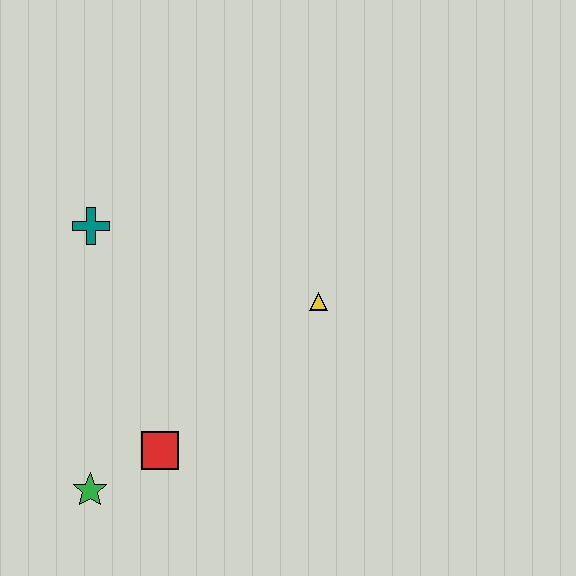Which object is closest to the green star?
The red square is closest to the green star.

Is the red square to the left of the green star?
No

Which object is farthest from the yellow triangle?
The green star is farthest from the yellow triangle.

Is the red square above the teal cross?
No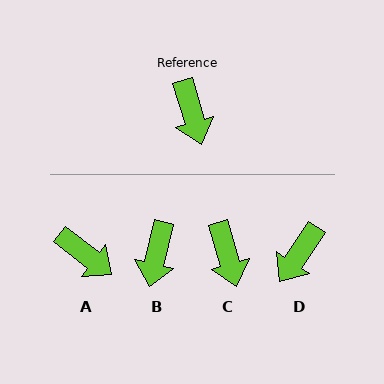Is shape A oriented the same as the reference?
No, it is off by about 36 degrees.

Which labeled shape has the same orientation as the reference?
C.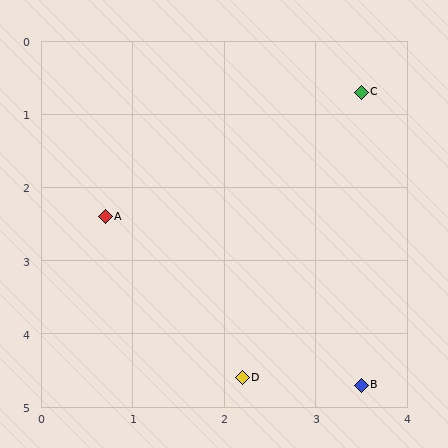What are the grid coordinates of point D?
Point D is at approximately (2.2, 4.6).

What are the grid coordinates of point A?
Point A is at approximately (0.7, 2.4).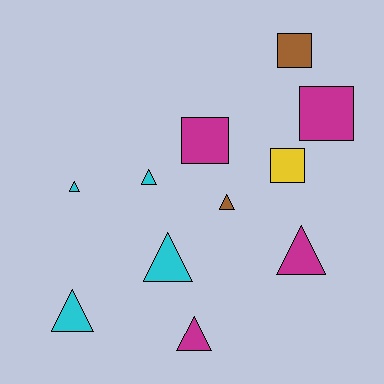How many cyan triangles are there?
There are 4 cyan triangles.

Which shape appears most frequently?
Triangle, with 7 objects.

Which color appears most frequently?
Cyan, with 4 objects.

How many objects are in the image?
There are 11 objects.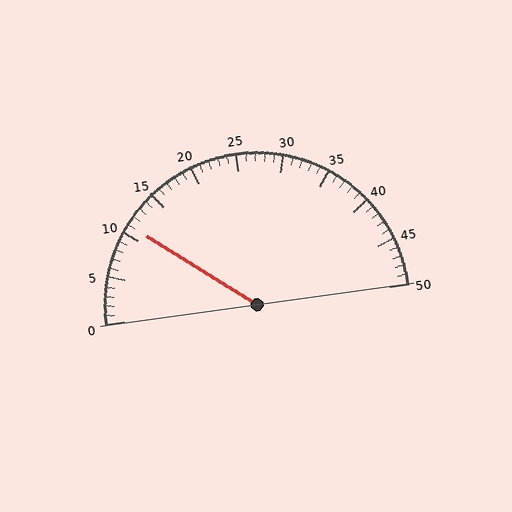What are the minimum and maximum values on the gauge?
The gauge ranges from 0 to 50.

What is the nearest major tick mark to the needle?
The nearest major tick mark is 10.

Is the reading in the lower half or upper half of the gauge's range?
The reading is in the lower half of the range (0 to 50).